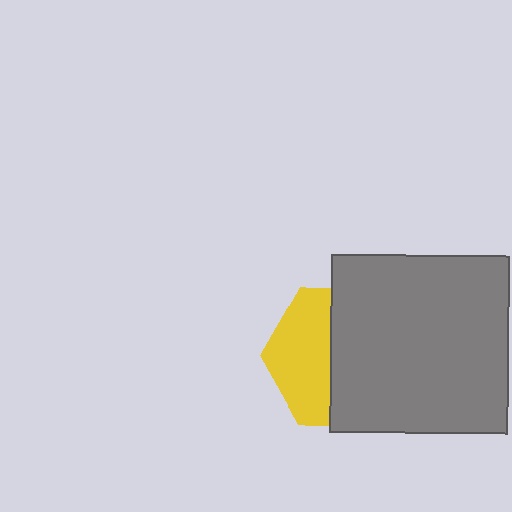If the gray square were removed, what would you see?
You would see the complete yellow hexagon.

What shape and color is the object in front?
The object in front is a gray square.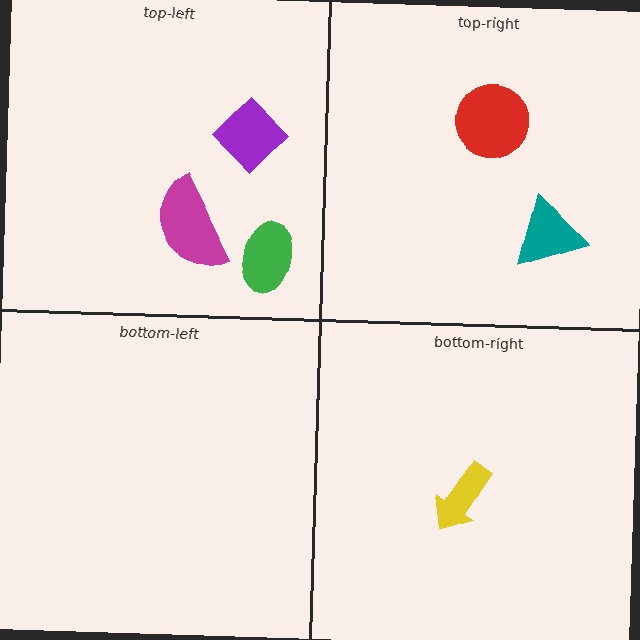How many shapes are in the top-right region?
2.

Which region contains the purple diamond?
The top-left region.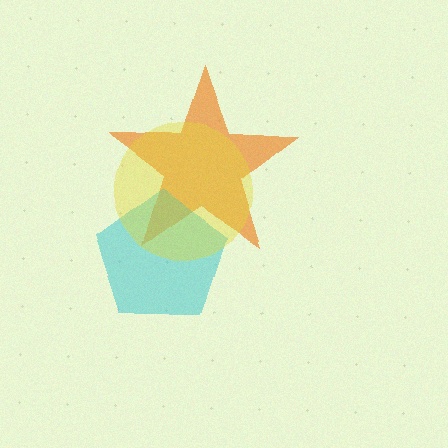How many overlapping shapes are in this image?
There are 3 overlapping shapes in the image.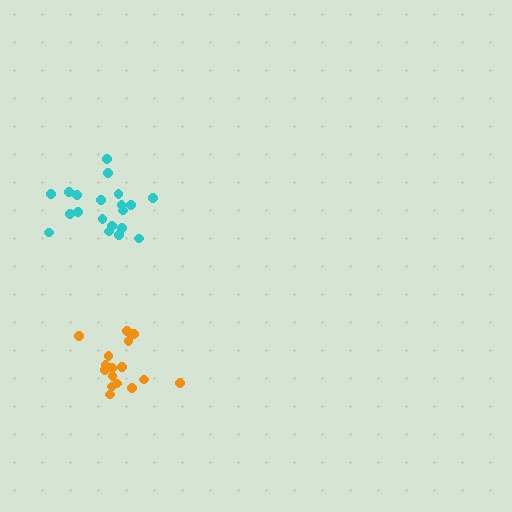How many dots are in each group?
Group 1: 20 dots, Group 2: 16 dots (36 total).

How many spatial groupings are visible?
There are 2 spatial groupings.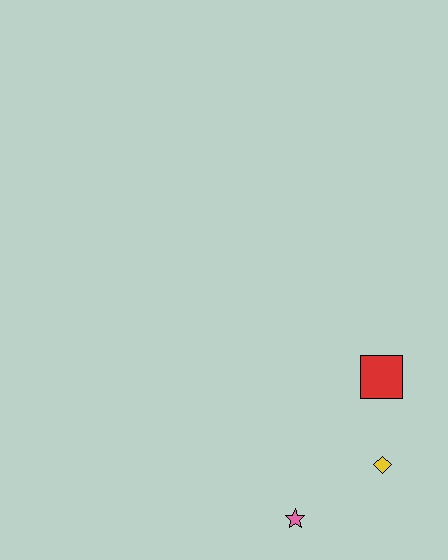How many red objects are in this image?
There is 1 red object.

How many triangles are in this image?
There are no triangles.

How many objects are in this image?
There are 3 objects.